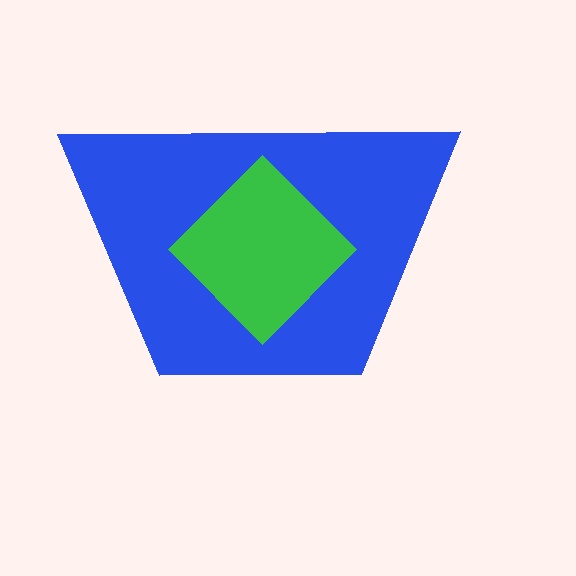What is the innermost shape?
The green diamond.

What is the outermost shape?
The blue trapezoid.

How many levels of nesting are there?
2.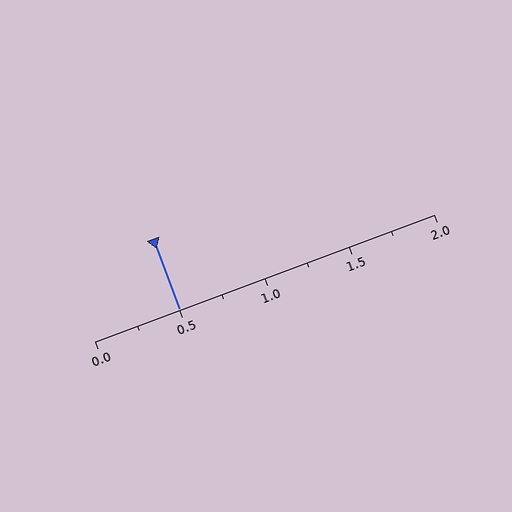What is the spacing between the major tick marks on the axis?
The major ticks are spaced 0.5 apart.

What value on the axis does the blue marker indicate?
The marker indicates approximately 0.5.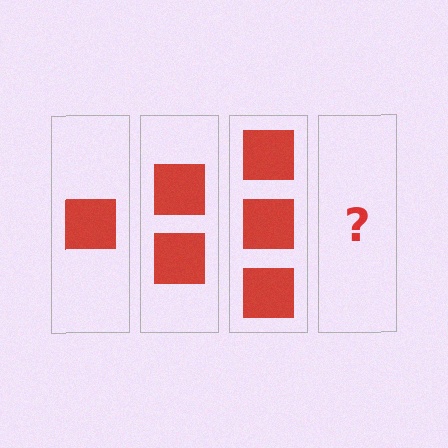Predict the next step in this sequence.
The next step is 4 squares.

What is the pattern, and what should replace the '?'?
The pattern is that each step adds one more square. The '?' should be 4 squares.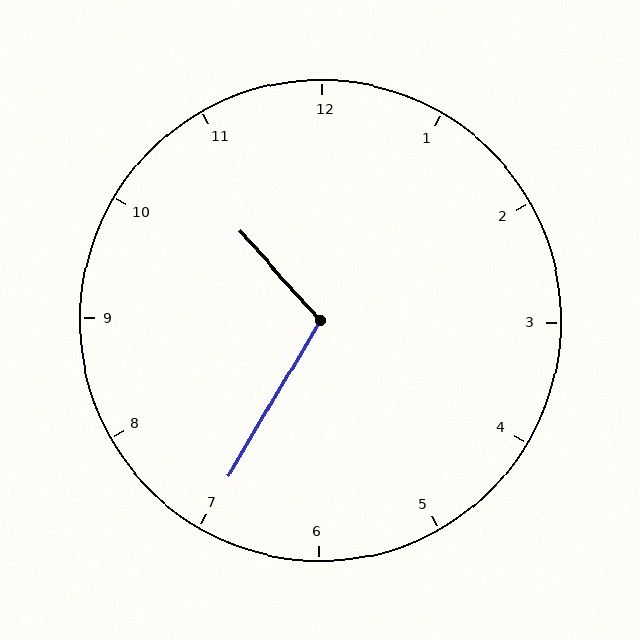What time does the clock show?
10:35.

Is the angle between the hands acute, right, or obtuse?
It is obtuse.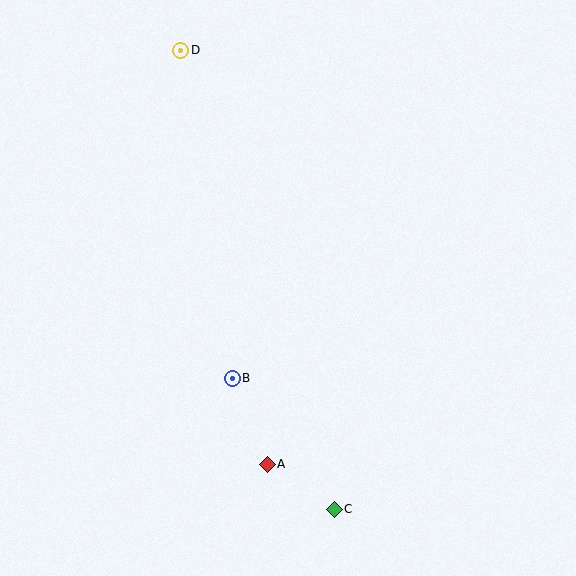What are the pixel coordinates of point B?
Point B is at (232, 378).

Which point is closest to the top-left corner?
Point D is closest to the top-left corner.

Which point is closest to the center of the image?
Point B at (232, 378) is closest to the center.